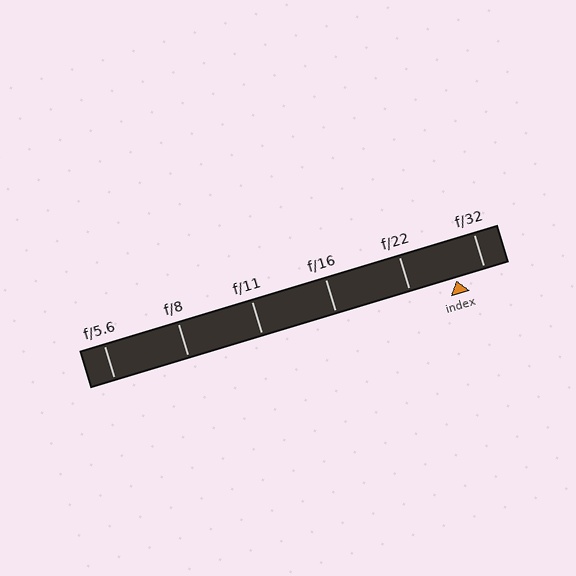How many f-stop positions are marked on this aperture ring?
There are 6 f-stop positions marked.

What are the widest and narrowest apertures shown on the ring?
The widest aperture shown is f/5.6 and the narrowest is f/32.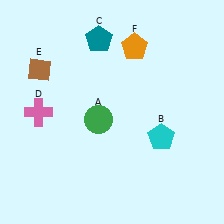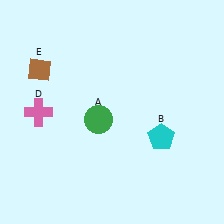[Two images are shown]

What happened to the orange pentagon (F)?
The orange pentagon (F) was removed in Image 2. It was in the top-right area of Image 1.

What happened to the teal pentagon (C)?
The teal pentagon (C) was removed in Image 2. It was in the top-left area of Image 1.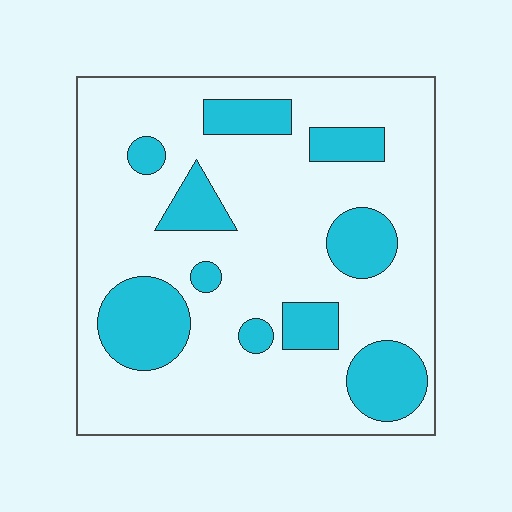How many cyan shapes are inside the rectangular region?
10.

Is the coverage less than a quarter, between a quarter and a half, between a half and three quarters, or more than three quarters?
Less than a quarter.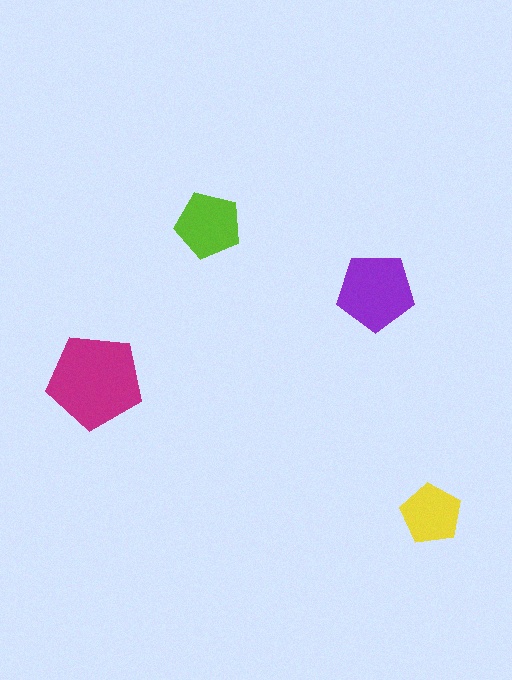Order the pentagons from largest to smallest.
the magenta one, the purple one, the lime one, the yellow one.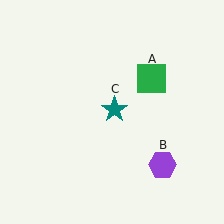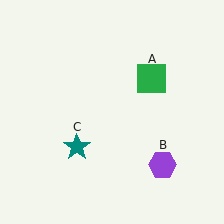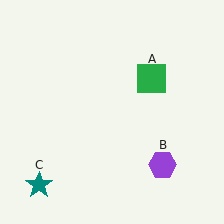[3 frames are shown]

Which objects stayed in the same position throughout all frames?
Green square (object A) and purple hexagon (object B) remained stationary.